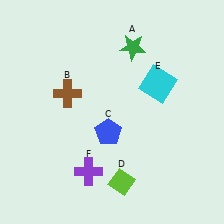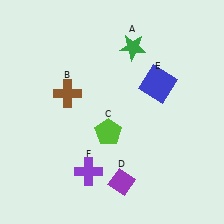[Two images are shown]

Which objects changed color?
C changed from blue to lime. D changed from lime to purple. E changed from cyan to blue.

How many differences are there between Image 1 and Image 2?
There are 3 differences between the two images.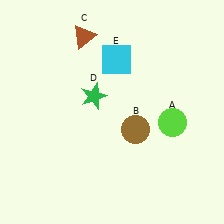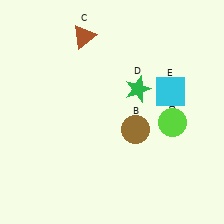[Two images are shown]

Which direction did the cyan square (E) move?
The cyan square (E) moved right.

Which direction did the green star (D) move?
The green star (D) moved right.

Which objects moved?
The objects that moved are: the green star (D), the cyan square (E).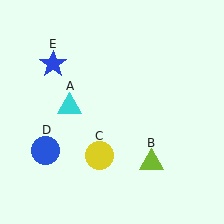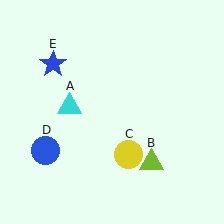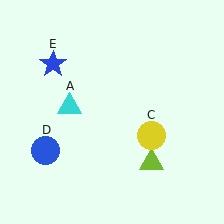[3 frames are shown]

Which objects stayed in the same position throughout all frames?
Cyan triangle (object A) and lime triangle (object B) and blue circle (object D) and blue star (object E) remained stationary.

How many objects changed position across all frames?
1 object changed position: yellow circle (object C).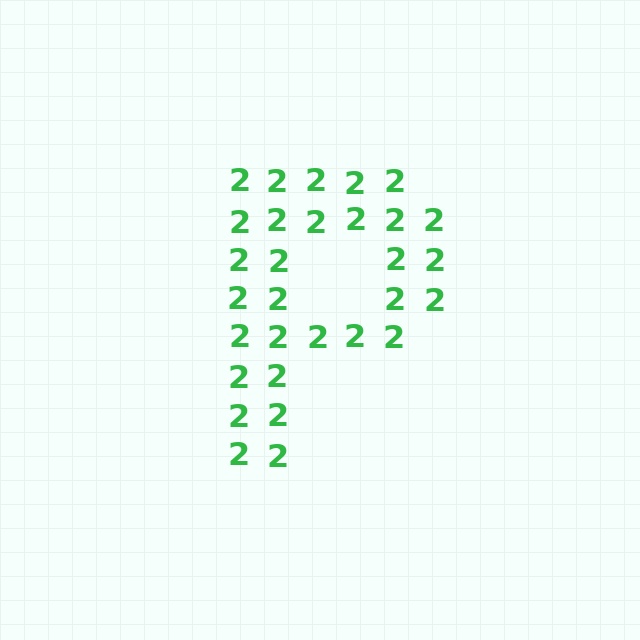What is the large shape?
The large shape is the letter P.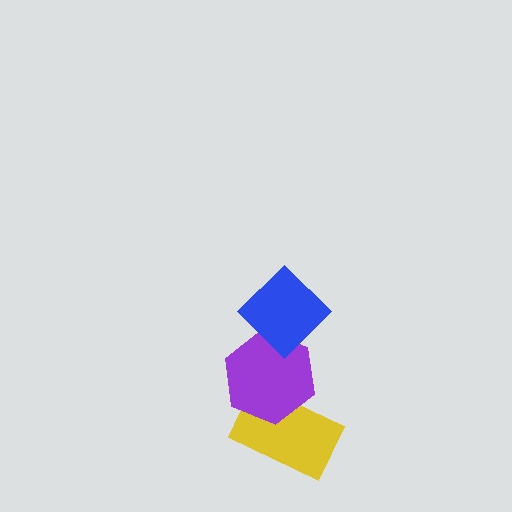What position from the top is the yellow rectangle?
The yellow rectangle is 3rd from the top.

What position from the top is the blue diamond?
The blue diamond is 1st from the top.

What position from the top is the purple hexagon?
The purple hexagon is 2nd from the top.